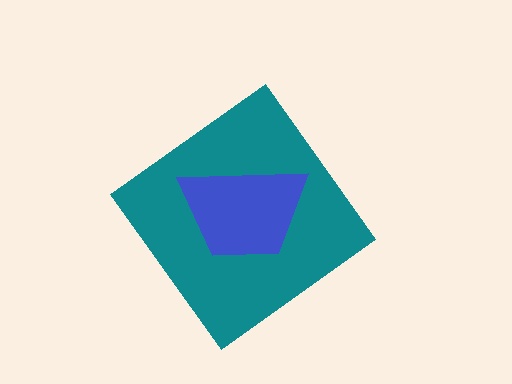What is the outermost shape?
The teal diamond.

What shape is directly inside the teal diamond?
The blue trapezoid.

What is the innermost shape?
The blue trapezoid.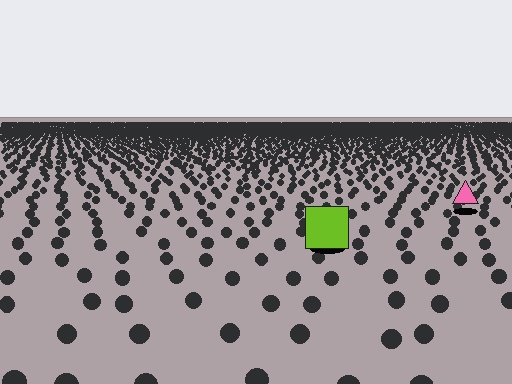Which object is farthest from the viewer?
The pink triangle is farthest from the viewer. It appears smaller and the ground texture around it is denser.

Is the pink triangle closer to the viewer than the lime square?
No. The lime square is closer — you can tell from the texture gradient: the ground texture is coarser near it.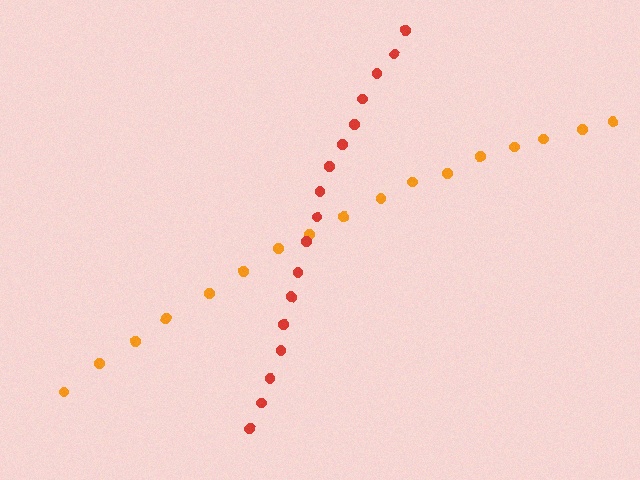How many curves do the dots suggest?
There are 2 distinct paths.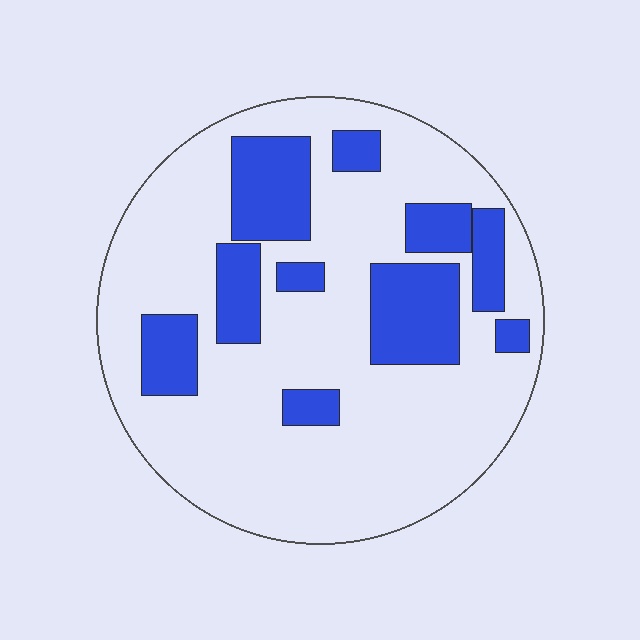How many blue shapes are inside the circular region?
10.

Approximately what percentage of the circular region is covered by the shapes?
Approximately 25%.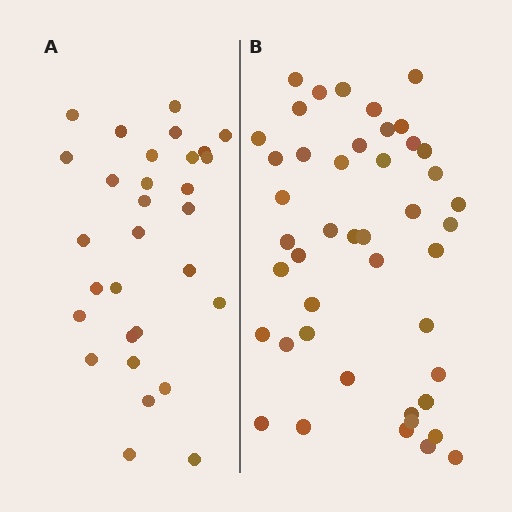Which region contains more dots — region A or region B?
Region B (the right region) has more dots.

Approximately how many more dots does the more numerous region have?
Region B has approximately 15 more dots than region A.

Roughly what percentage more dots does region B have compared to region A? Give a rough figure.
About 50% more.